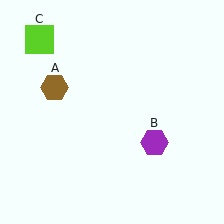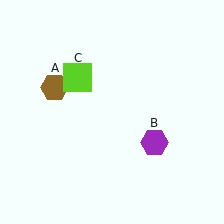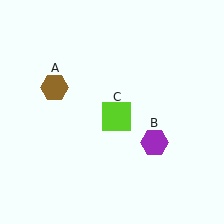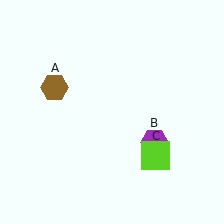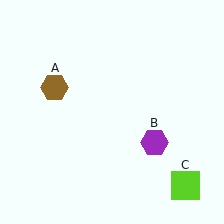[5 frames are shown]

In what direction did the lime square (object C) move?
The lime square (object C) moved down and to the right.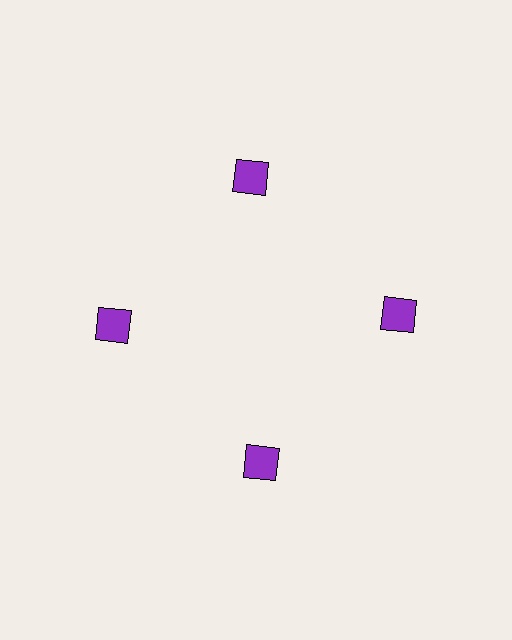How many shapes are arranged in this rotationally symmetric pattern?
There are 4 shapes, arranged in 4 groups of 1.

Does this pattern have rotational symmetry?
Yes, this pattern has 4-fold rotational symmetry. It looks the same after rotating 90 degrees around the center.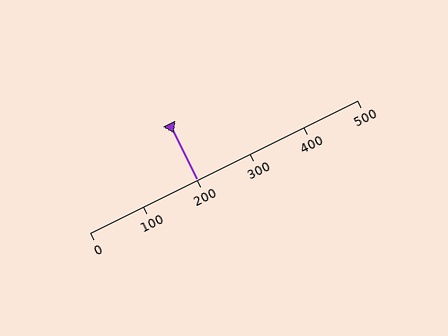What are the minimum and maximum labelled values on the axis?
The axis runs from 0 to 500.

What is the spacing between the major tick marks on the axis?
The major ticks are spaced 100 apart.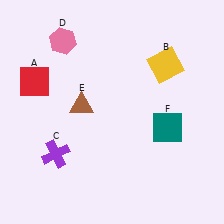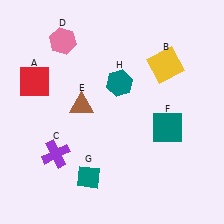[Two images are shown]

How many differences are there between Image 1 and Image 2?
There are 2 differences between the two images.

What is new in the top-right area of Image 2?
A teal hexagon (H) was added in the top-right area of Image 2.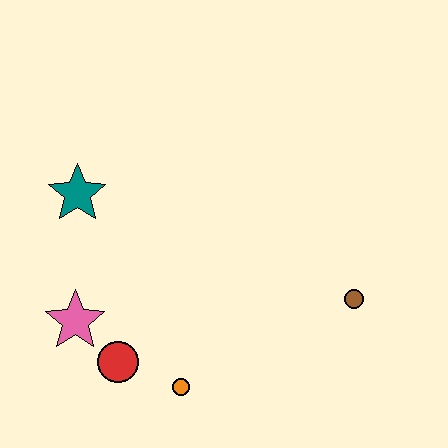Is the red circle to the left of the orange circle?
Yes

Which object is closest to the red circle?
The pink star is closest to the red circle.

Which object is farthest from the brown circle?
The teal star is farthest from the brown circle.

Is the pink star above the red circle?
Yes